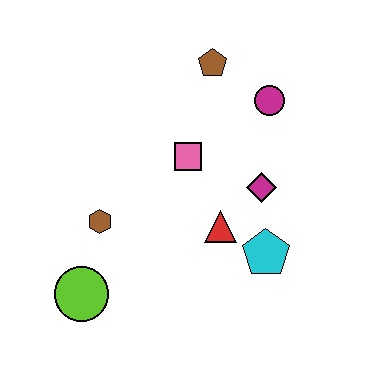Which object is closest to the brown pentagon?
The magenta circle is closest to the brown pentagon.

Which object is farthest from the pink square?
The lime circle is farthest from the pink square.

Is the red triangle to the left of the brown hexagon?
No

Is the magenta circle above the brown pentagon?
No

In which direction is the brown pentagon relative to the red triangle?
The brown pentagon is above the red triangle.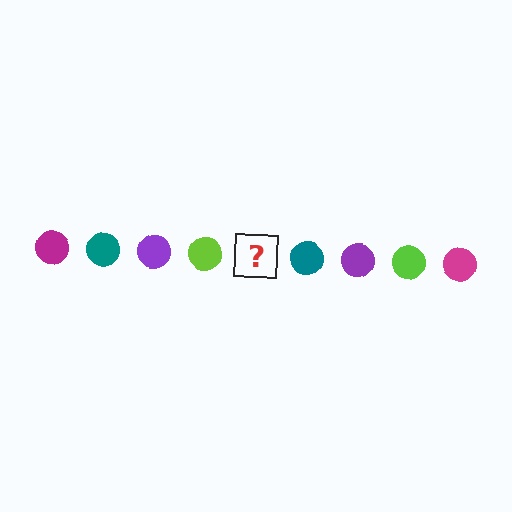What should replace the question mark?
The question mark should be replaced with a magenta circle.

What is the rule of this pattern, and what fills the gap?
The rule is that the pattern cycles through magenta, teal, purple, lime circles. The gap should be filled with a magenta circle.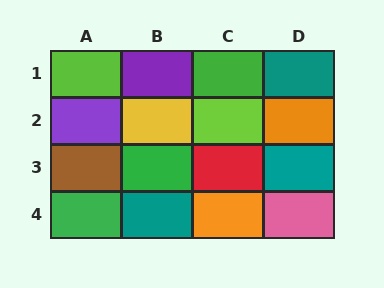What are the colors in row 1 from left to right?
Lime, purple, green, teal.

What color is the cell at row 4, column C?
Orange.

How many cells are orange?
2 cells are orange.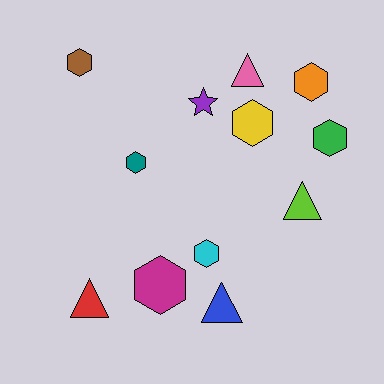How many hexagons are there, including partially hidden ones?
There are 7 hexagons.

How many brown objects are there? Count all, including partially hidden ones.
There is 1 brown object.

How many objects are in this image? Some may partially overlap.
There are 12 objects.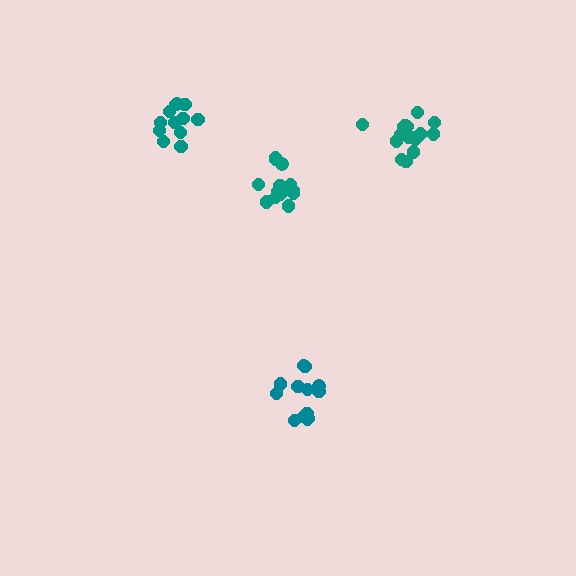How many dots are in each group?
Group 1: 17 dots, Group 2: 15 dots, Group 3: 13 dots, Group 4: 12 dots (57 total).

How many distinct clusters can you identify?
There are 4 distinct clusters.